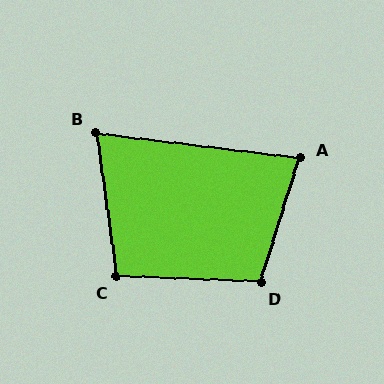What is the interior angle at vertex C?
Approximately 100 degrees (obtuse).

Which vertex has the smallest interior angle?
B, at approximately 75 degrees.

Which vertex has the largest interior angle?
D, at approximately 105 degrees.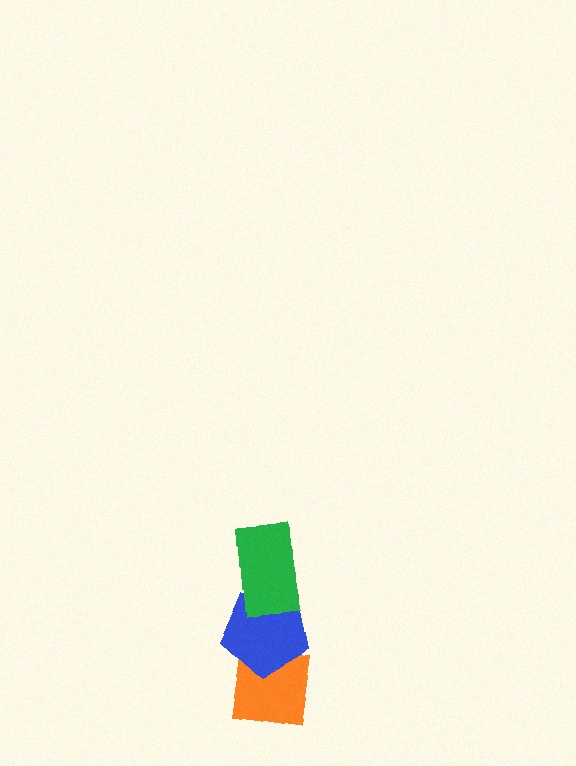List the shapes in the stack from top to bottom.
From top to bottom: the green rectangle, the blue pentagon, the orange square.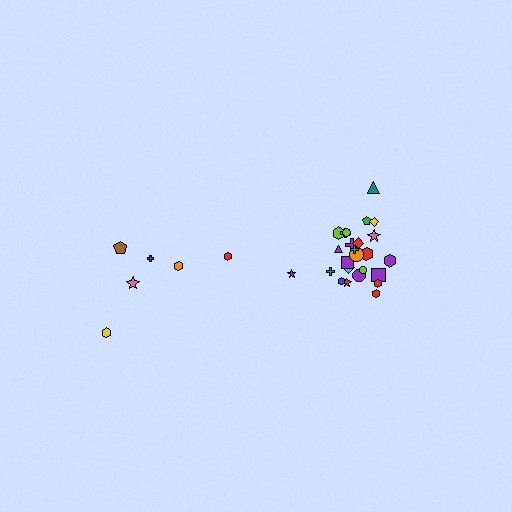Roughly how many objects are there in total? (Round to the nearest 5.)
Roughly 30 objects in total.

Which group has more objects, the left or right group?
The right group.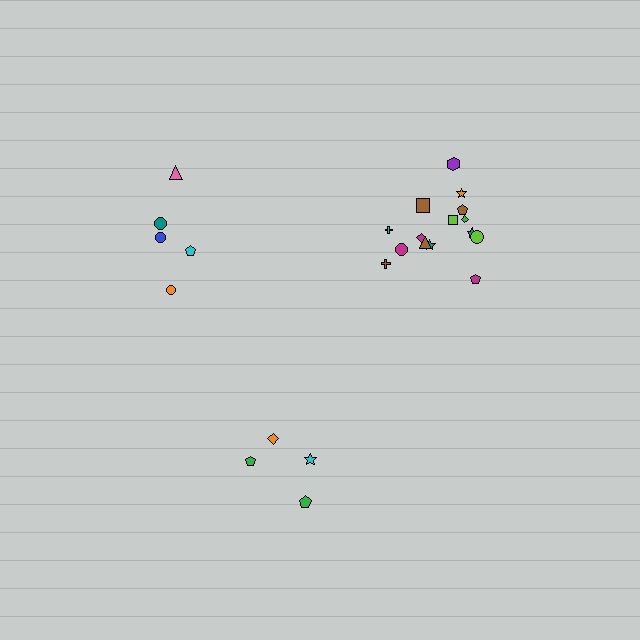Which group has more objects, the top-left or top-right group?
The top-right group.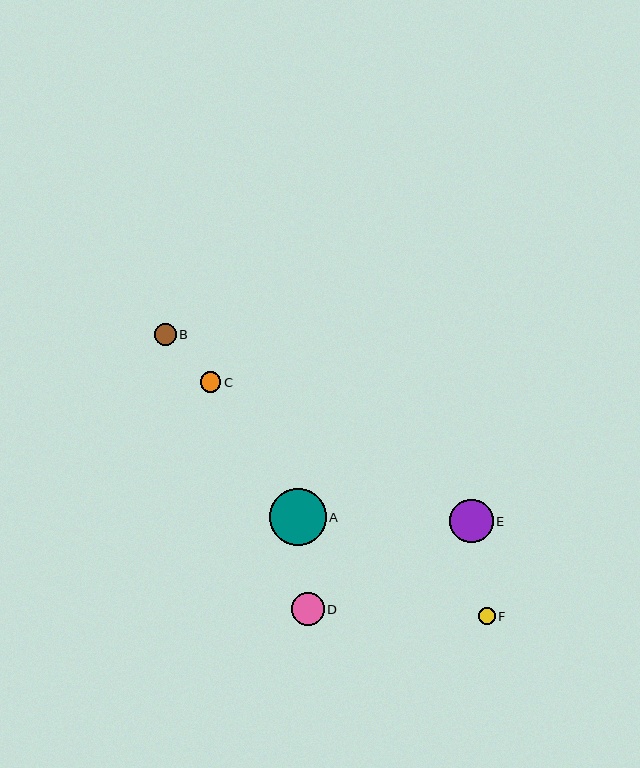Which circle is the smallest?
Circle F is the smallest with a size of approximately 17 pixels.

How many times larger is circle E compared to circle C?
Circle E is approximately 2.1 times the size of circle C.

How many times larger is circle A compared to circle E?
Circle A is approximately 1.3 times the size of circle E.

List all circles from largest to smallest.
From largest to smallest: A, E, D, B, C, F.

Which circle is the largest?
Circle A is the largest with a size of approximately 57 pixels.